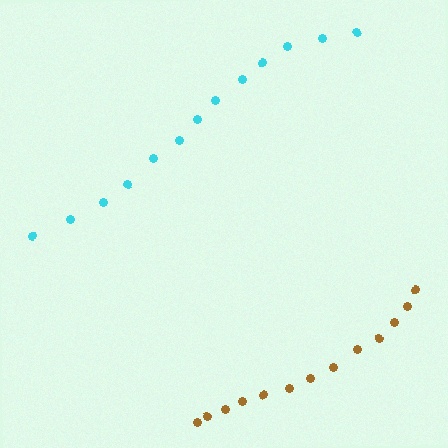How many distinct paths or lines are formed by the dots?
There are 2 distinct paths.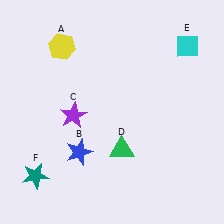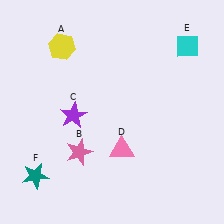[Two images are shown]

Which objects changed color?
B changed from blue to pink. D changed from green to pink.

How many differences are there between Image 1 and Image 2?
There are 2 differences between the two images.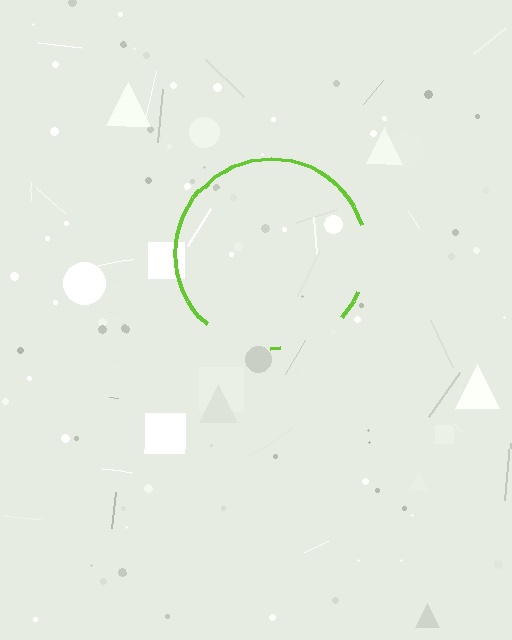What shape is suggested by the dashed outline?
The dashed outline suggests a circle.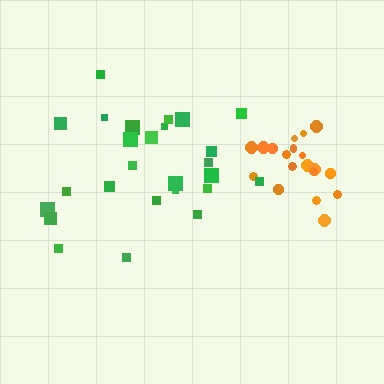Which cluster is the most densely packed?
Orange.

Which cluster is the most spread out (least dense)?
Green.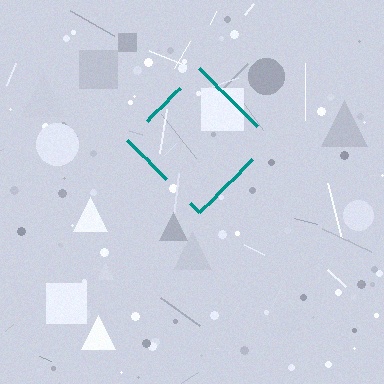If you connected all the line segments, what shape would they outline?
They would outline a diamond.